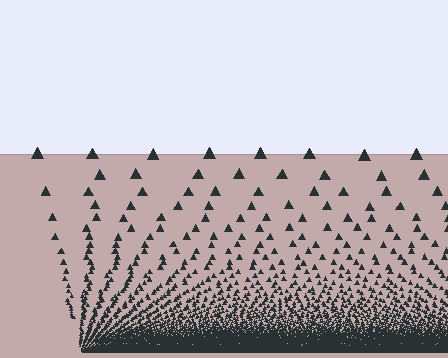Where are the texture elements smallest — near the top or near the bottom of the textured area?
Near the bottom.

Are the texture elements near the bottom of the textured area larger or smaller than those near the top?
Smaller. The gradient is inverted — elements near the bottom are smaller and denser.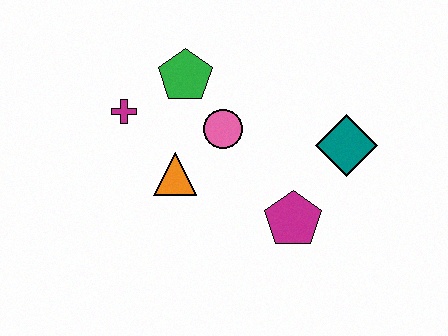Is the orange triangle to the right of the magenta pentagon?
No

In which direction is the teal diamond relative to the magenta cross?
The teal diamond is to the right of the magenta cross.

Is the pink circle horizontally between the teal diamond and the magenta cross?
Yes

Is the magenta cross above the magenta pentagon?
Yes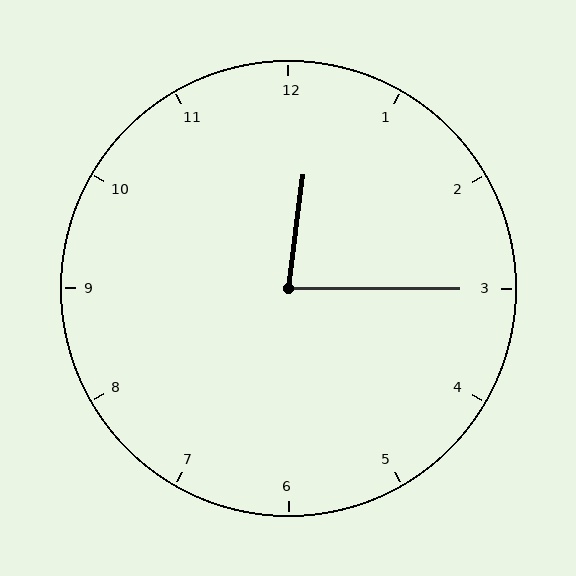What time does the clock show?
12:15.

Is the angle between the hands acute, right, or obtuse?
It is acute.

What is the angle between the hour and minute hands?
Approximately 82 degrees.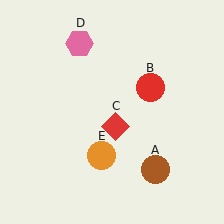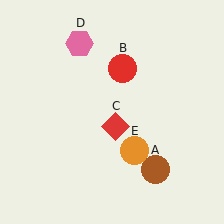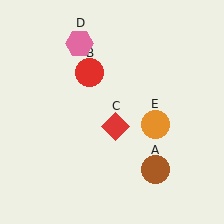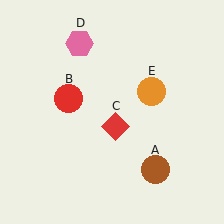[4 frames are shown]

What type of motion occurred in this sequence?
The red circle (object B), orange circle (object E) rotated counterclockwise around the center of the scene.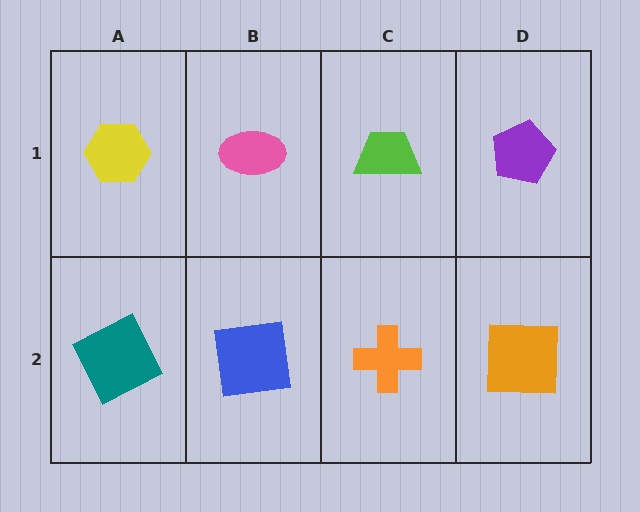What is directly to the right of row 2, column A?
A blue square.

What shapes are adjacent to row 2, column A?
A yellow hexagon (row 1, column A), a blue square (row 2, column B).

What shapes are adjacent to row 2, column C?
A lime trapezoid (row 1, column C), a blue square (row 2, column B), an orange square (row 2, column D).